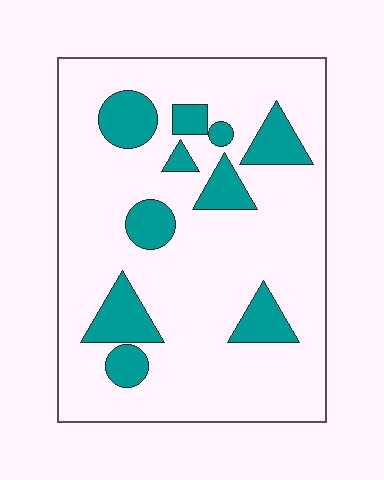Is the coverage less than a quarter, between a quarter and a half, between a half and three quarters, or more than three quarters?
Less than a quarter.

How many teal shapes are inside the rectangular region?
10.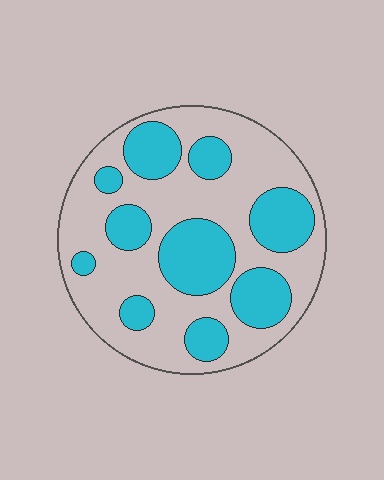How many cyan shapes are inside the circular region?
10.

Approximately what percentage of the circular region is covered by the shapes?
Approximately 35%.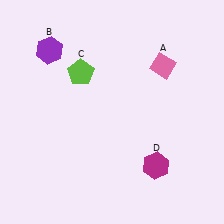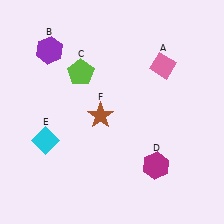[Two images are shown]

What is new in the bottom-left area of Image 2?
A cyan diamond (E) was added in the bottom-left area of Image 2.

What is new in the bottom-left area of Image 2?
A brown star (F) was added in the bottom-left area of Image 2.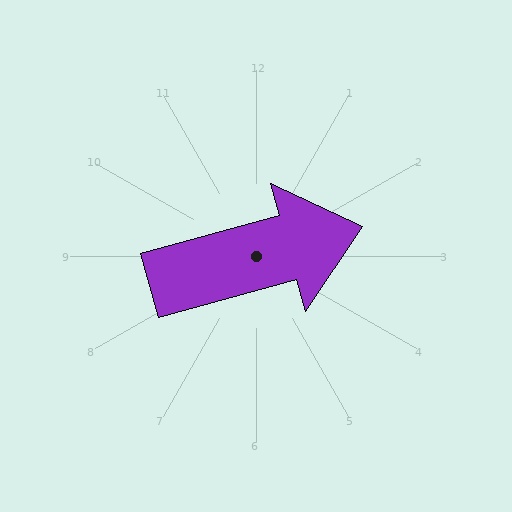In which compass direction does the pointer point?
East.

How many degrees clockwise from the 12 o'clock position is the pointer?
Approximately 75 degrees.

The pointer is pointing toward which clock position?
Roughly 2 o'clock.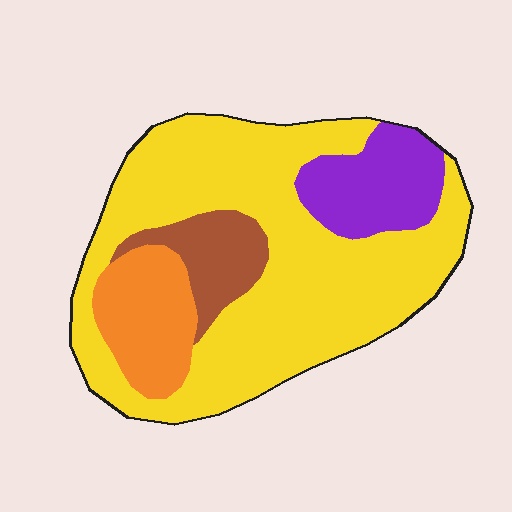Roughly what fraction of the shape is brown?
Brown covers around 10% of the shape.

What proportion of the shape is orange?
Orange covers roughly 15% of the shape.